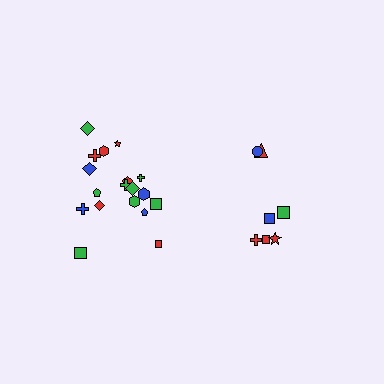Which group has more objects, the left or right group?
The left group.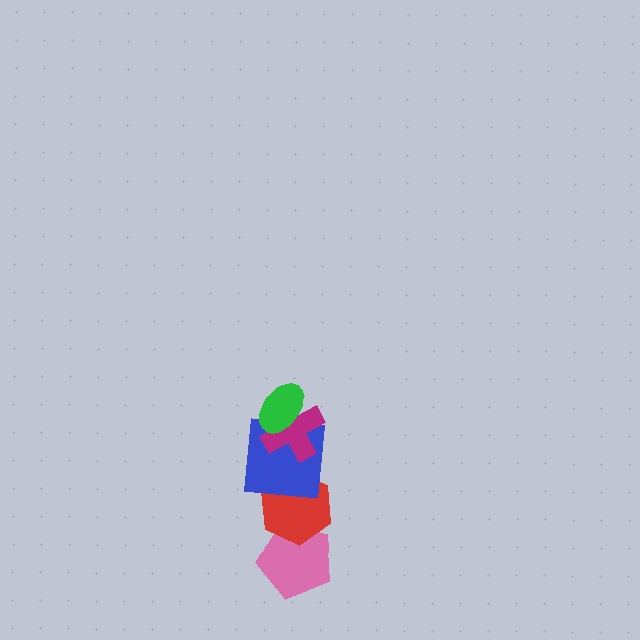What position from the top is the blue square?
The blue square is 3rd from the top.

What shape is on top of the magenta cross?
The green ellipse is on top of the magenta cross.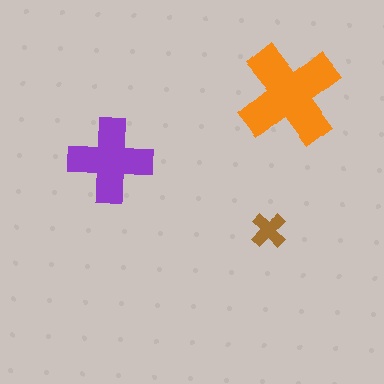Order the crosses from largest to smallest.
the orange one, the purple one, the brown one.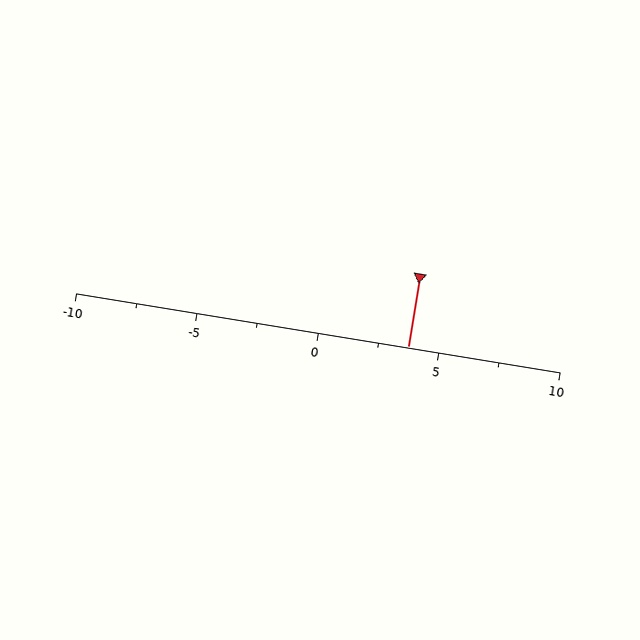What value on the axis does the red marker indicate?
The marker indicates approximately 3.8.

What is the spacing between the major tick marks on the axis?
The major ticks are spaced 5 apart.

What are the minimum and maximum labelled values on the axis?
The axis runs from -10 to 10.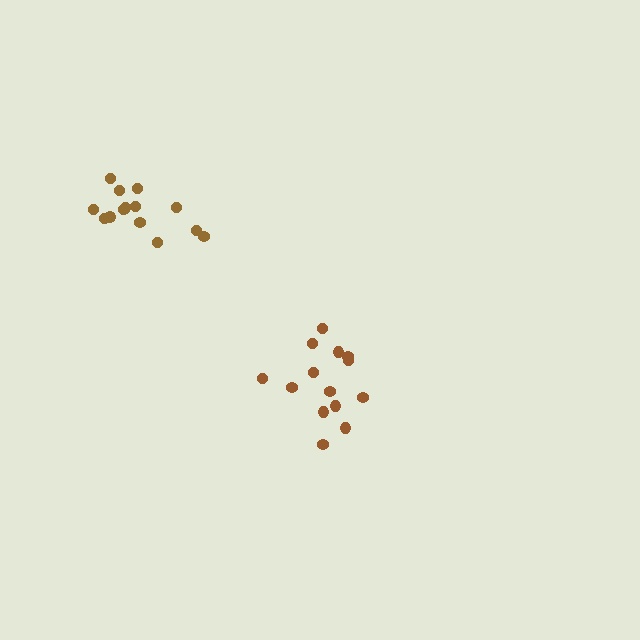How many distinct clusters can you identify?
There are 2 distinct clusters.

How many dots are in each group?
Group 1: 14 dots, Group 2: 14 dots (28 total).